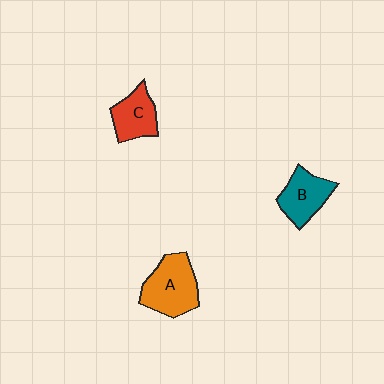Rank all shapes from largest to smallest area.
From largest to smallest: A (orange), B (teal), C (red).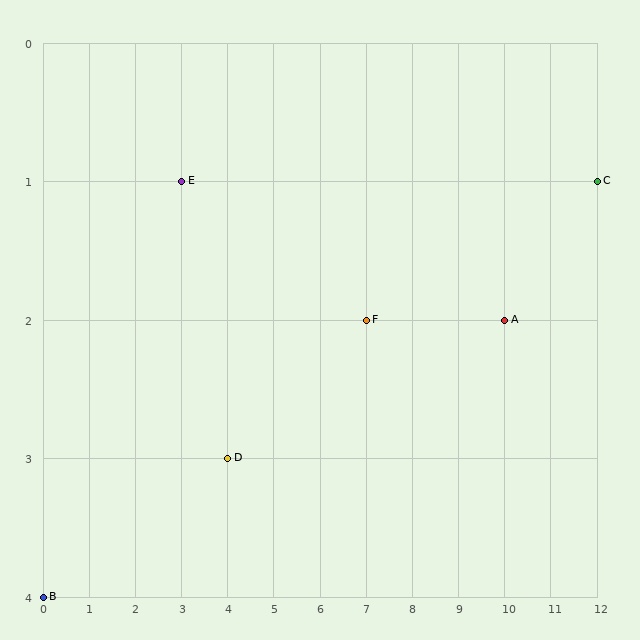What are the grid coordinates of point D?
Point D is at grid coordinates (4, 3).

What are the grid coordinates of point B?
Point B is at grid coordinates (0, 4).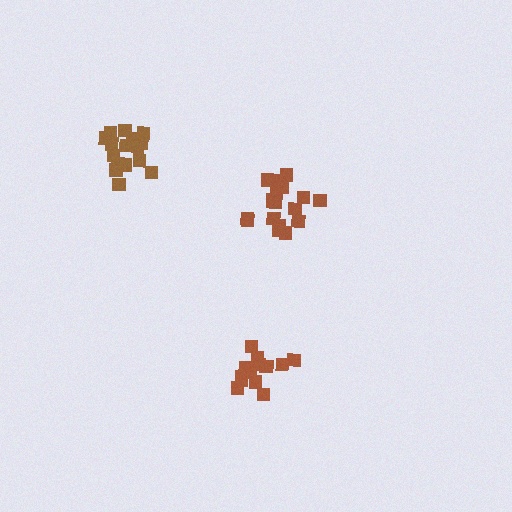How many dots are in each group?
Group 1: 18 dots, Group 2: 13 dots, Group 3: 16 dots (47 total).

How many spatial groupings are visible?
There are 3 spatial groupings.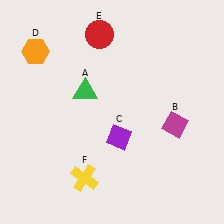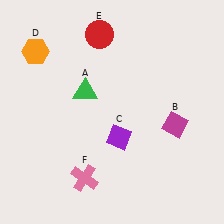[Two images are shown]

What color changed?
The cross (F) changed from yellow in Image 1 to pink in Image 2.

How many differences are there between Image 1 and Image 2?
There is 1 difference between the two images.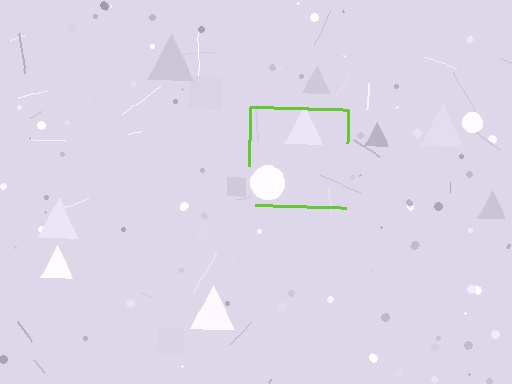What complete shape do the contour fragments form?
The contour fragments form a square.